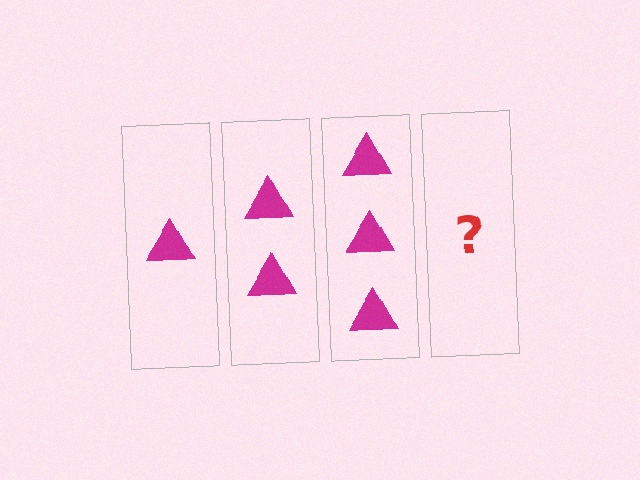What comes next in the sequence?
The next element should be 4 triangles.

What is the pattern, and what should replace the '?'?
The pattern is that each step adds one more triangle. The '?' should be 4 triangles.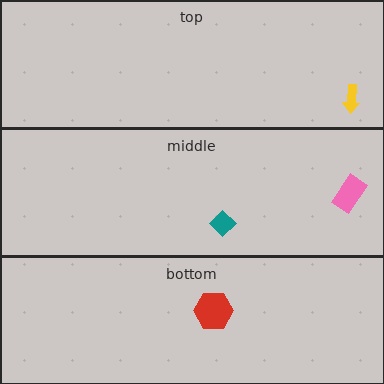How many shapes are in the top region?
1.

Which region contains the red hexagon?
The bottom region.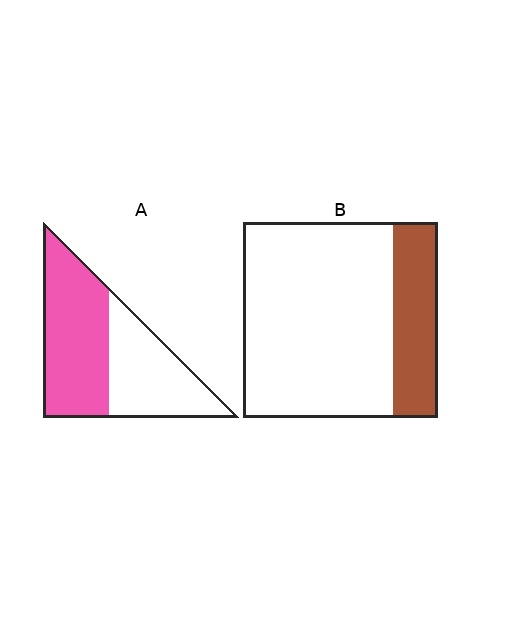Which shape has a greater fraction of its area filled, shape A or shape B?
Shape A.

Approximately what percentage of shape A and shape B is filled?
A is approximately 55% and B is approximately 25%.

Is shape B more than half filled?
No.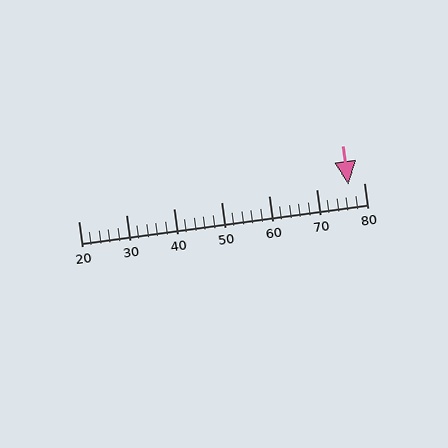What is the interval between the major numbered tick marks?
The major tick marks are spaced 10 units apart.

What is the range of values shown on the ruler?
The ruler shows values from 20 to 80.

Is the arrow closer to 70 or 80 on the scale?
The arrow is closer to 80.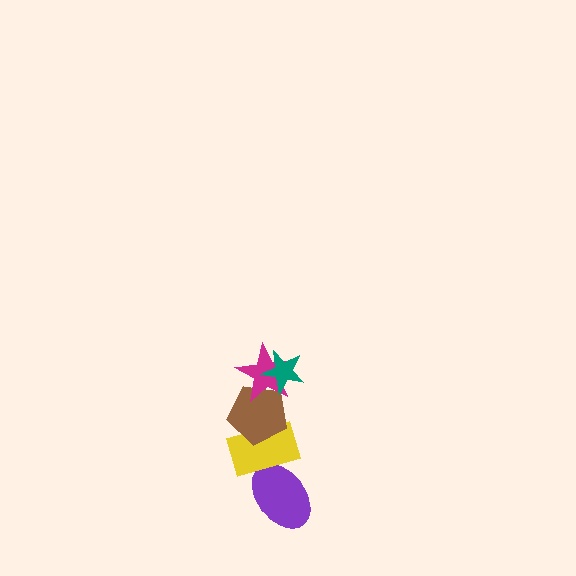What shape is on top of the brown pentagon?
The magenta star is on top of the brown pentagon.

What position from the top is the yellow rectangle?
The yellow rectangle is 4th from the top.